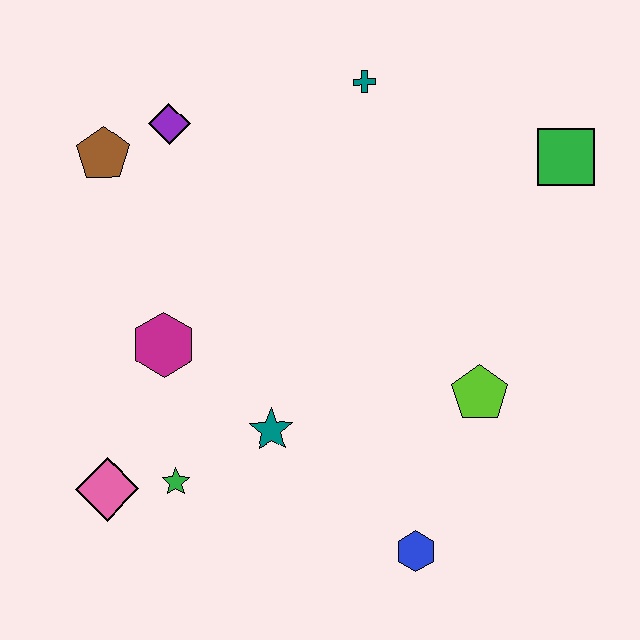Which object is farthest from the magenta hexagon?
The green square is farthest from the magenta hexagon.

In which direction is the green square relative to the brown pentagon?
The green square is to the right of the brown pentagon.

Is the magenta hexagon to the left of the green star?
Yes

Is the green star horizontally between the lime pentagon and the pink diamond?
Yes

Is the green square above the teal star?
Yes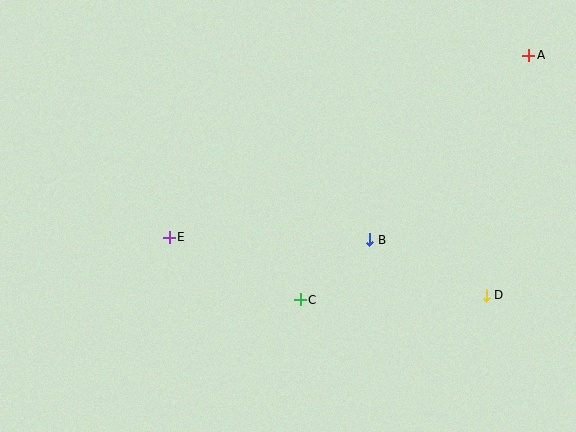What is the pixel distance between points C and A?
The distance between C and A is 335 pixels.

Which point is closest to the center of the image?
Point C at (300, 300) is closest to the center.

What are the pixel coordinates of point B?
Point B is at (370, 240).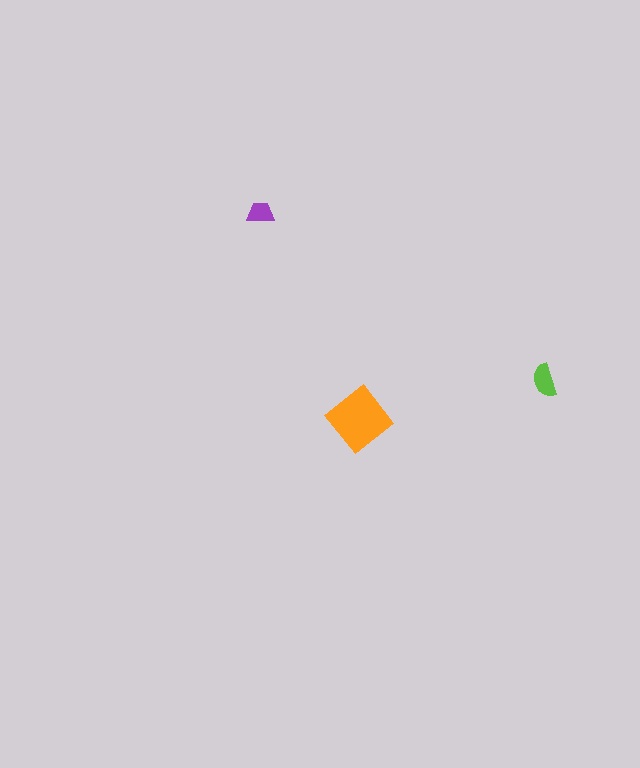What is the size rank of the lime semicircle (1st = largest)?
2nd.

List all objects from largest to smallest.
The orange diamond, the lime semicircle, the purple trapezoid.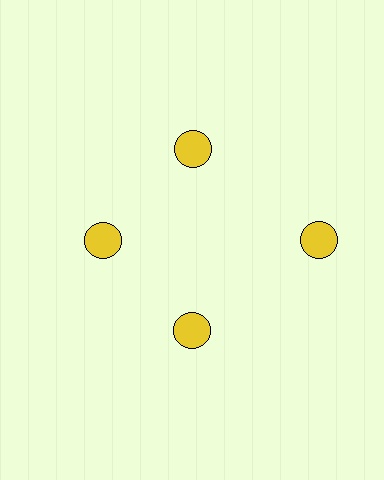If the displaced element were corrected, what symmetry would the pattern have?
It would have 4-fold rotational symmetry — the pattern would map onto itself every 90 degrees.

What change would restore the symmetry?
The symmetry would be restored by moving it inward, back onto the ring so that all 4 circles sit at equal angles and equal distance from the center.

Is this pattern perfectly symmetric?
No. The 4 yellow circles are arranged in a ring, but one element near the 3 o'clock position is pushed outward from the center, breaking the 4-fold rotational symmetry.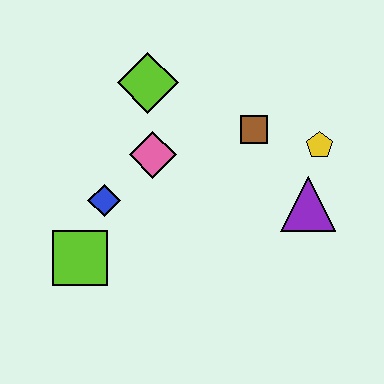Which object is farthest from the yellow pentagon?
The lime square is farthest from the yellow pentagon.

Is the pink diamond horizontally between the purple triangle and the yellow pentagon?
No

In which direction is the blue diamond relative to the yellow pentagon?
The blue diamond is to the left of the yellow pentagon.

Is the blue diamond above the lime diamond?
No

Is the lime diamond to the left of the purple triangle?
Yes